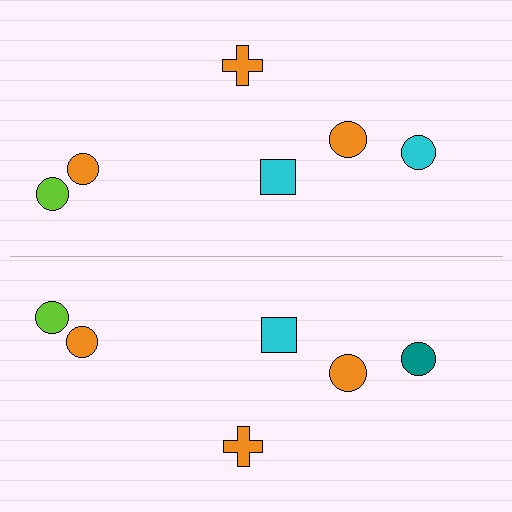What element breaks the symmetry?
The teal circle on the bottom side breaks the symmetry — its mirror counterpart is cyan.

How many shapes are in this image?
There are 12 shapes in this image.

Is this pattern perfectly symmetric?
No, the pattern is not perfectly symmetric. The teal circle on the bottom side breaks the symmetry — its mirror counterpart is cyan.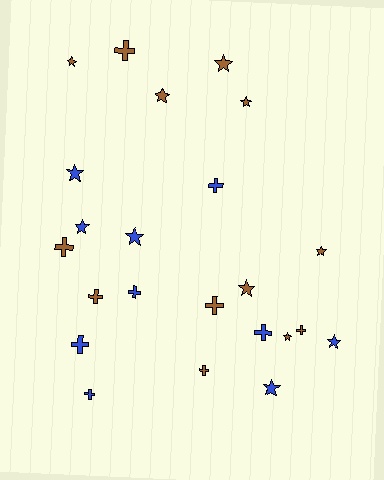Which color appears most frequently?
Brown, with 13 objects.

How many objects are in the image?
There are 23 objects.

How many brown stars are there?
There are 7 brown stars.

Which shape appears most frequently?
Star, with 12 objects.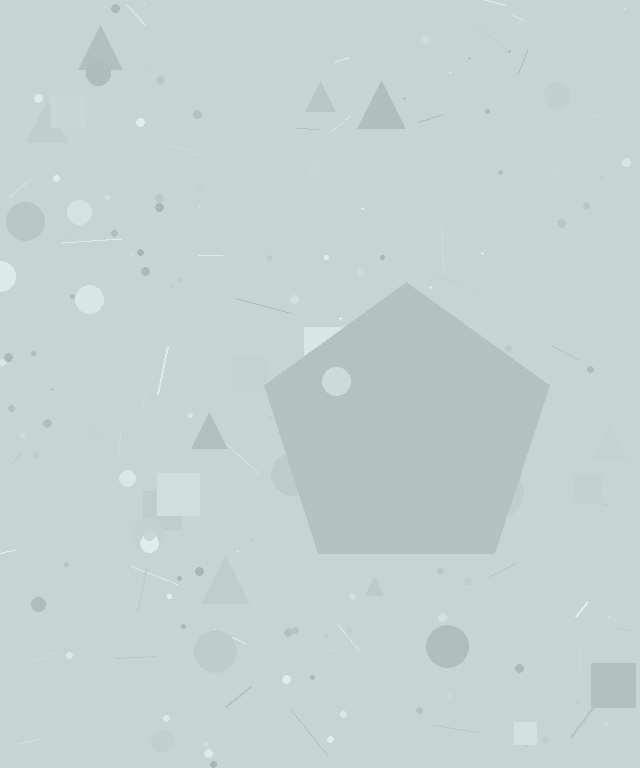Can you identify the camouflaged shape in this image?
The camouflaged shape is a pentagon.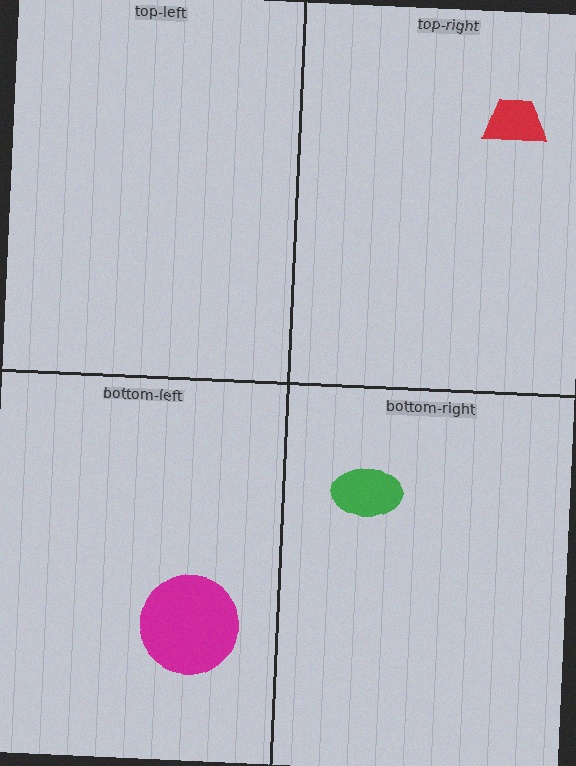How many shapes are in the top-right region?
1.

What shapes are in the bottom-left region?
The magenta circle.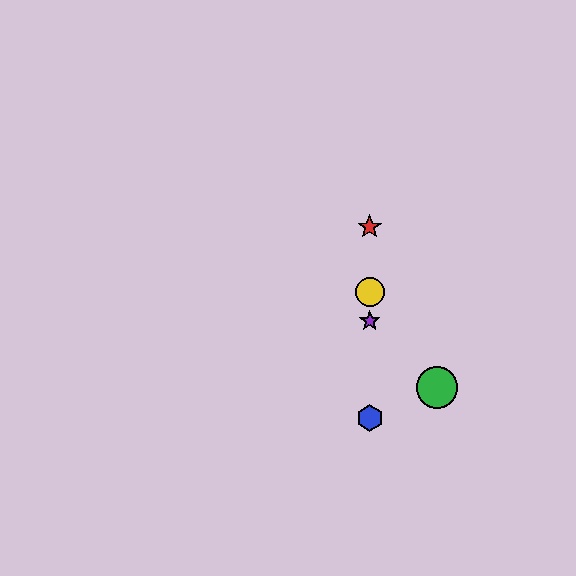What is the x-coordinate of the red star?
The red star is at x≈370.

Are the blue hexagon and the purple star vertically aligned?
Yes, both are at x≈370.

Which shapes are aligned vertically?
The red star, the blue hexagon, the yellow circle, the purple star are aligned vertically.